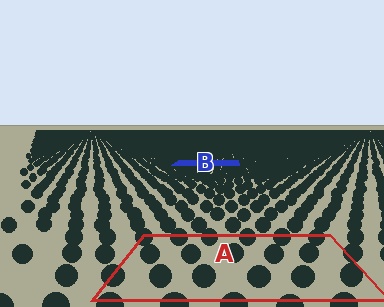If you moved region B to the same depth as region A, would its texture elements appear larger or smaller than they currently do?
They would appear larger. At a closer depth, the same texture elements are projected at a bigger on-screen size.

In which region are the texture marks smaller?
The texture marks are smaller in region B, because it is farther away.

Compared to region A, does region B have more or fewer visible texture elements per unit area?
Region B has more texture elements per unit area — they are packed more densely because it is farther away.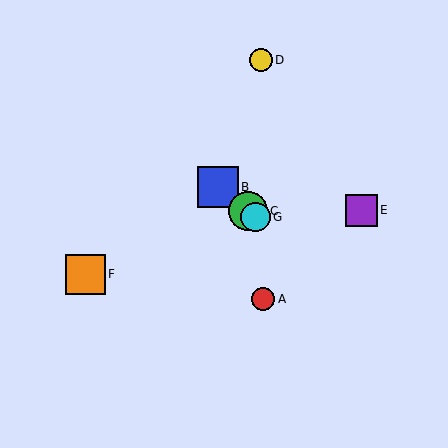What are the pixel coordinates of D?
Object D is at (261, 60).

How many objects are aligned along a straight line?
3 objects (B, C, G) are aligned along a straight line.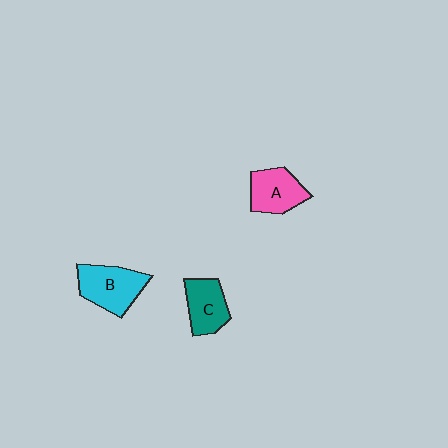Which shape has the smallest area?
Shape C (teal).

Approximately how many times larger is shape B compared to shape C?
Approximately 1.3 times.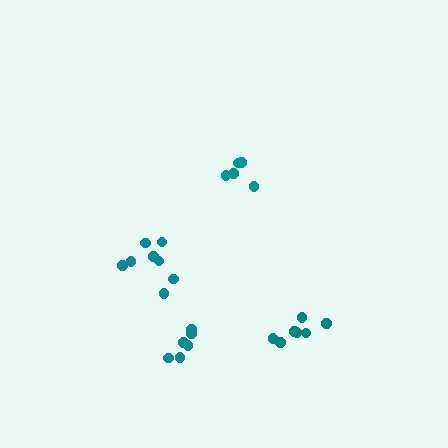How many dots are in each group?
Group 1: 5 dots, Group 2: 8 dots, Group 3: 6 dots, Group 4: 7 dots (26 total).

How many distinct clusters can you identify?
There are 4 distinct clusters.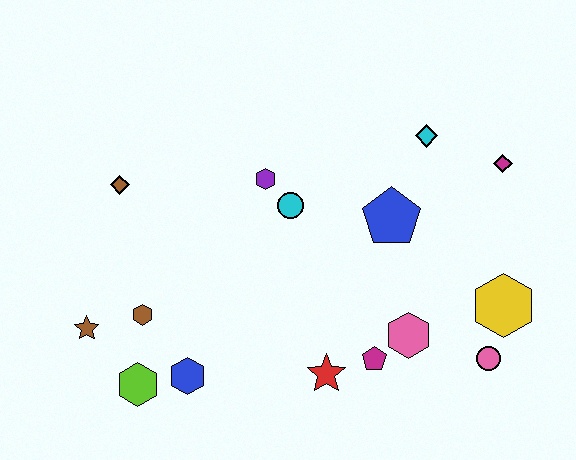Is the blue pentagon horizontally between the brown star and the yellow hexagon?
Yes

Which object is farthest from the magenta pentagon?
The brown diamond is farthest from the magenta pentagon.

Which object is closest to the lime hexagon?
The blue hexagon is closest to the lime hexagon.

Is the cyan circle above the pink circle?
Yes